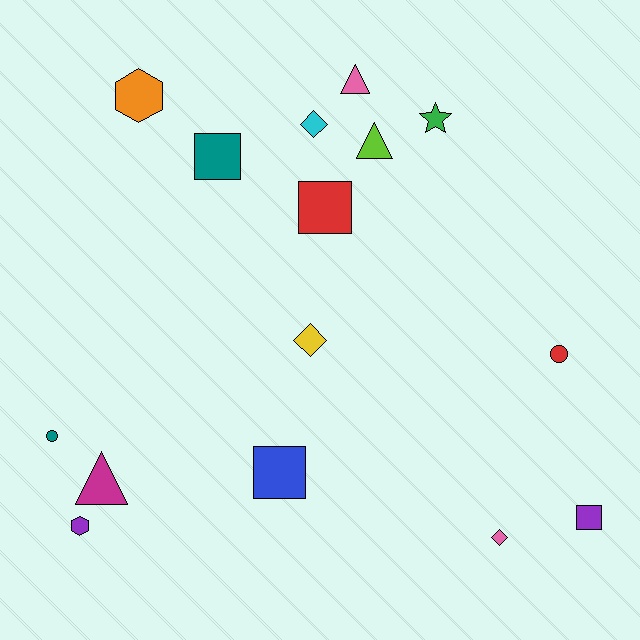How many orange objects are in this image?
There is 1 orange object.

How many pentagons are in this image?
There are no pentagons.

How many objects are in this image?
There are 15 objects.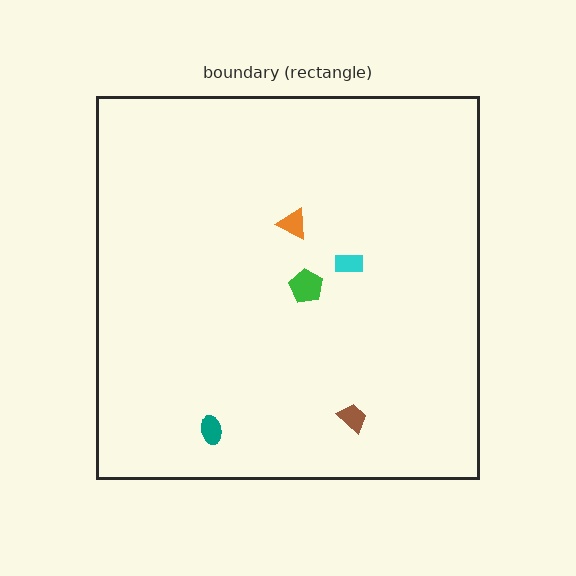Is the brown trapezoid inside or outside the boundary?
Inside.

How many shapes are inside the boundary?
5 inside, 0 outside.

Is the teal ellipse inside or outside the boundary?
Inside.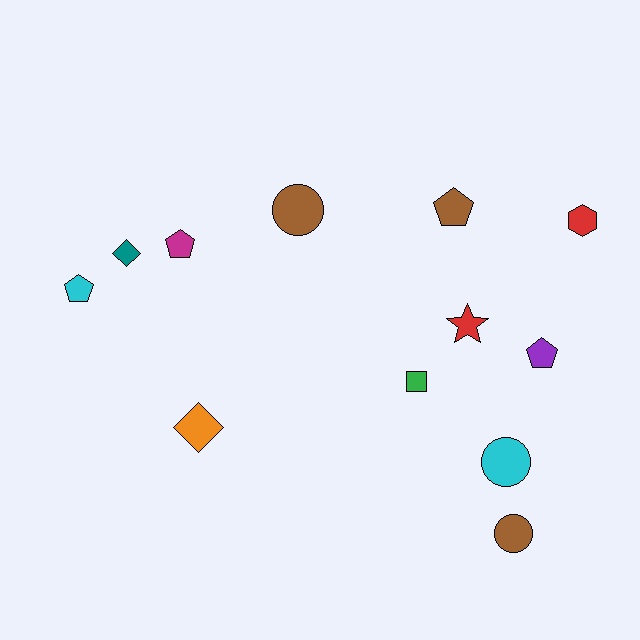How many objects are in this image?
There are 12 objects.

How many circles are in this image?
There are 3 circles.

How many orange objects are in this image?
There is 1 orange object.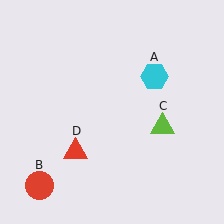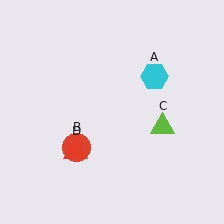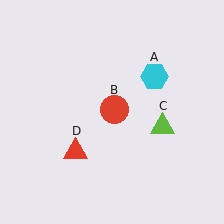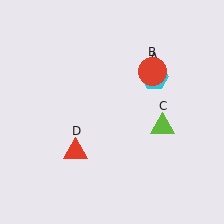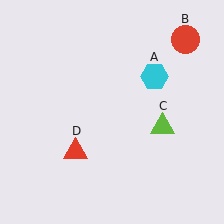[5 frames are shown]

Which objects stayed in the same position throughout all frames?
Cyan hexagon (object A) and lime triangle (object C) and red triangle (object D) remained stationary.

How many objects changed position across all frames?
1 object changed position: red circle (object B).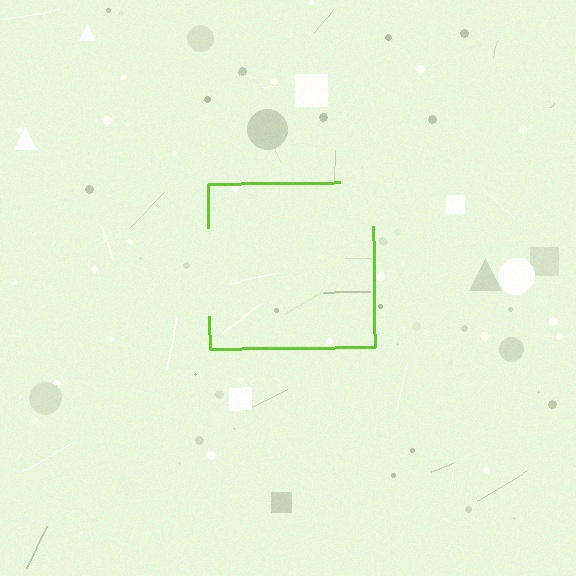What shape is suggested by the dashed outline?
The dashed outline suggests a square.